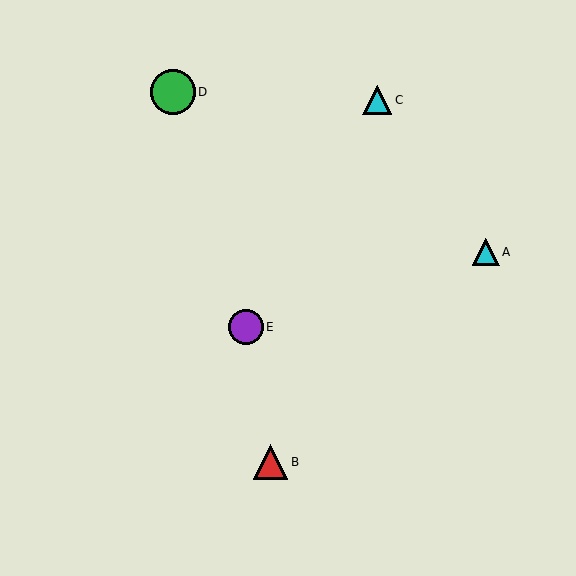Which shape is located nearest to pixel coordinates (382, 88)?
The cyan triangle (labeled C) at (377, 100) is nearest to that location.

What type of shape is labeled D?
Shape D is a green circle.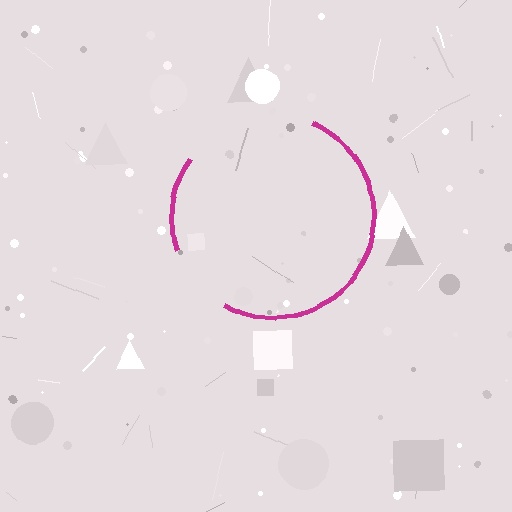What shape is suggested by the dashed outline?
The dashed outline suggests a circle.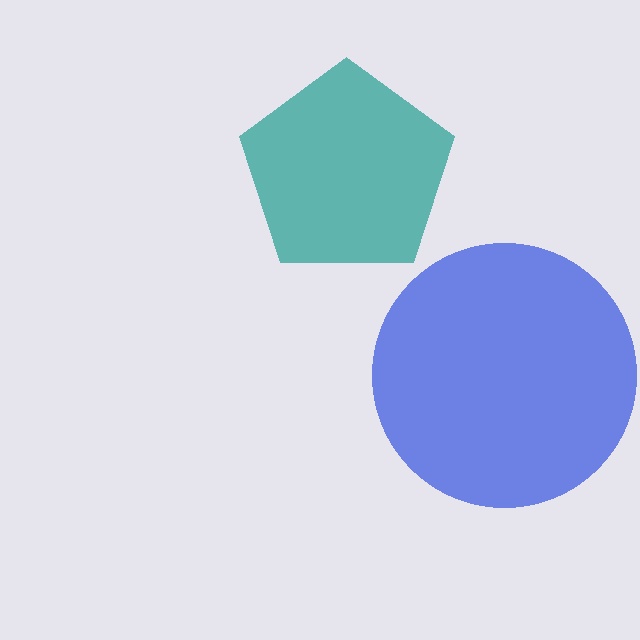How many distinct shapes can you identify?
There are 2 distinct shapes: a blue circle, a teal pentagon.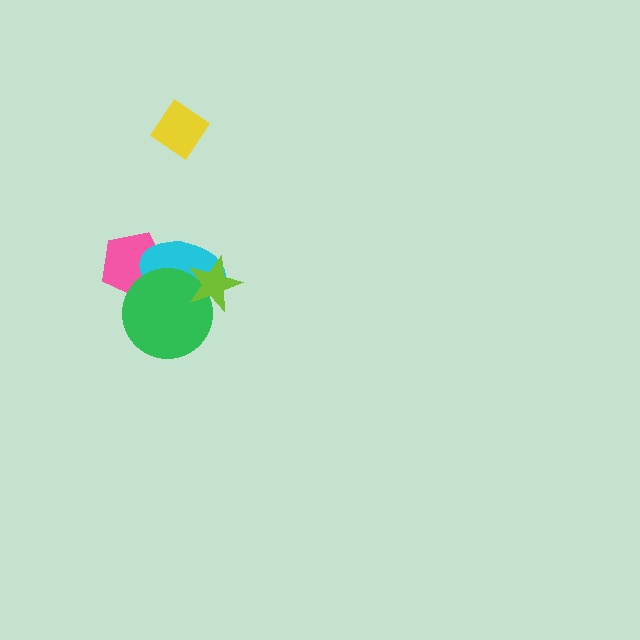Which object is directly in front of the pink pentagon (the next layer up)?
The cyan ellipse is directly in front of the pink pentagon.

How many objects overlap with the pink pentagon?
2 objects overlap with the pink pentagon.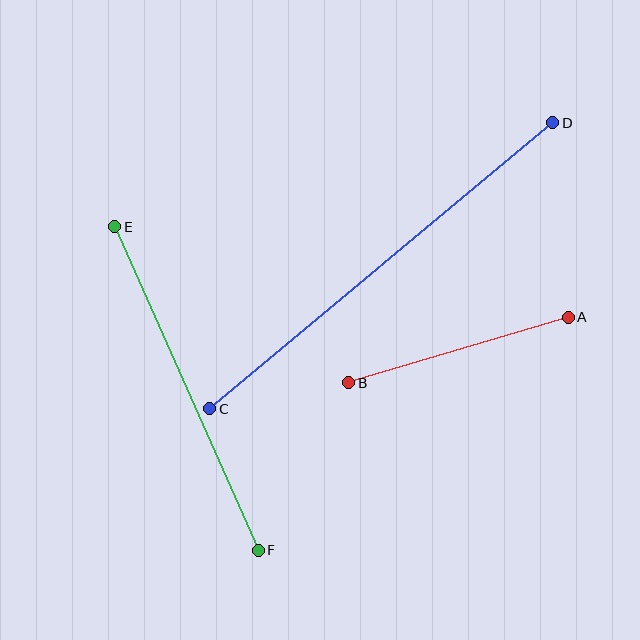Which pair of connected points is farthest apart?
Points C and D are farthest apart.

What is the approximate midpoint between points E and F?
The midpoint is at approximately (186, 388) pixels.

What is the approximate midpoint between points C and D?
The midpoint is at approximately (381, 266) pixels.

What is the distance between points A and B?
The distance is approximately 229 pixels.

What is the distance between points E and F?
The distance is approximately 354 pixels.